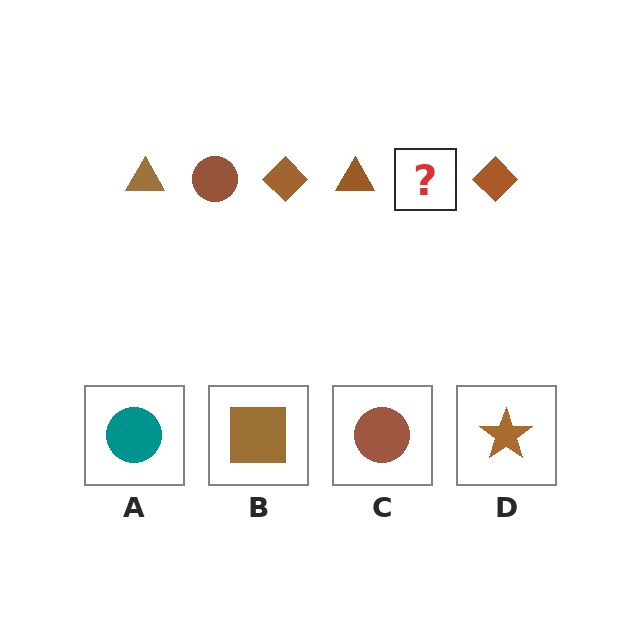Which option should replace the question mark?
Option C.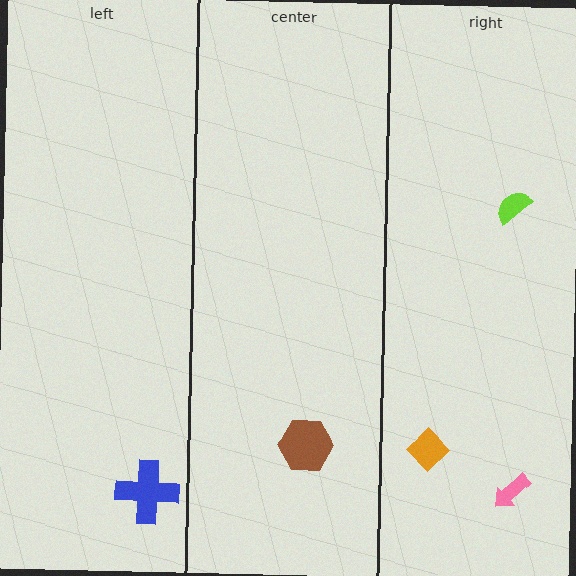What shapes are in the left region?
The blue cross.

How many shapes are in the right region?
3.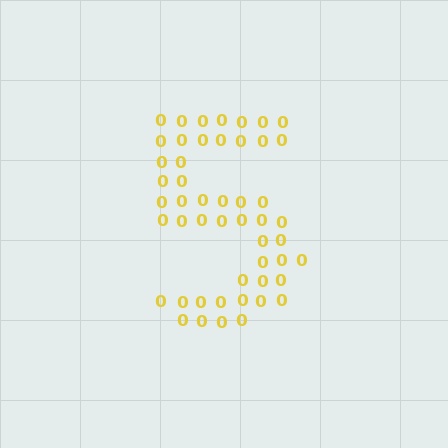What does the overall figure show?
The overall figure shows the digit 5.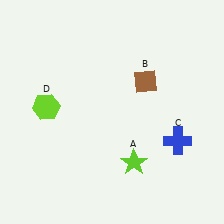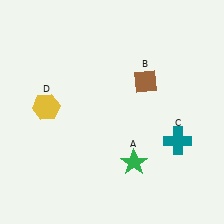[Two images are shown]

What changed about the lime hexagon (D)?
In Image 1, D is lime. In Image 2, it changed to yellow.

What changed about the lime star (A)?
In Image 1, A is lime. In Image 2, it changed to green.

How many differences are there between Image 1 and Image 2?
There are 3 differences between the two images.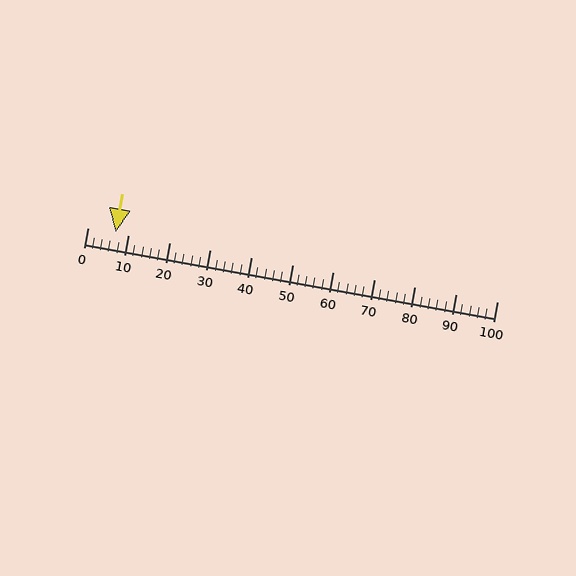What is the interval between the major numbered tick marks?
The major tick marks are spaced 10 units apart.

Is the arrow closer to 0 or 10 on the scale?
The arrow is closer to 10.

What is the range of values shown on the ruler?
The ruler shows values from 0 to 100.